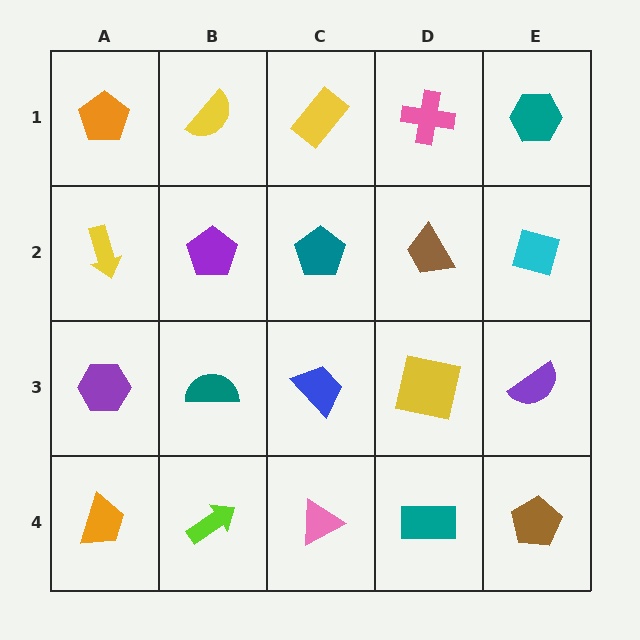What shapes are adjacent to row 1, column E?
A cyan diamond (row 2, column E), a pink cross (row 1, column D).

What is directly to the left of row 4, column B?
An orange trapezoid.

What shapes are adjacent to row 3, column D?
A brown trapezoid (row 2, column D), a teal rectangle (row 4, column D), a blue trapezoid (row 3, column C), a purple semicircle (row 3, column E).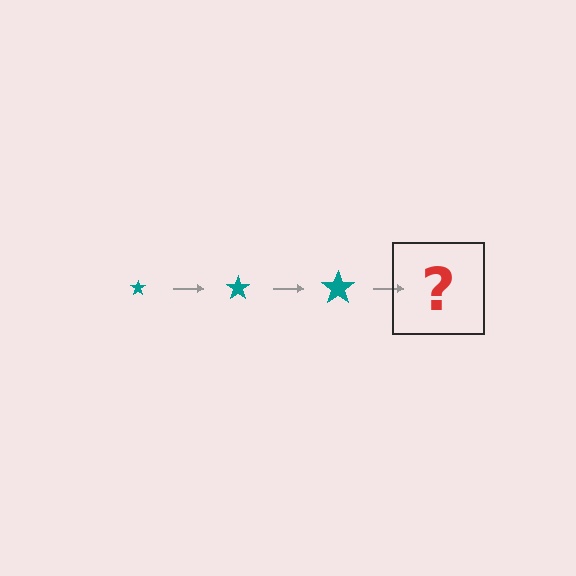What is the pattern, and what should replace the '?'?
The pattern is that the star gets progressively larger each step. The '?' should be a teal star, larger than the previous one.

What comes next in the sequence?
The next element should be a teal star, larger than the previous one.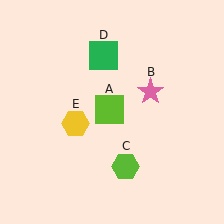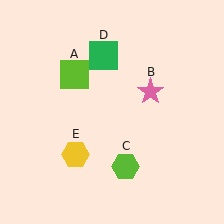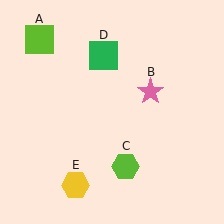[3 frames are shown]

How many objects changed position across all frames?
2 objects changed position: lime square (object A), yellow hexagon (object E).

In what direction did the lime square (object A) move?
The lime square (object A) moved up and to the left.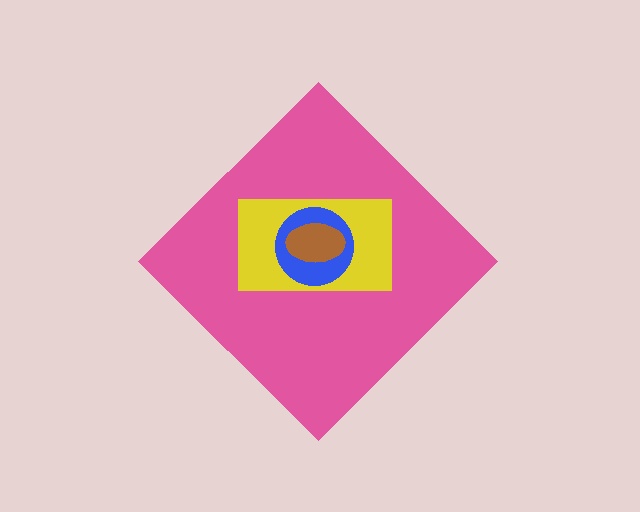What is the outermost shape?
The pink diamond.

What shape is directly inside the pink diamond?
The yellow rectangle.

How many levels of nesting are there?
4.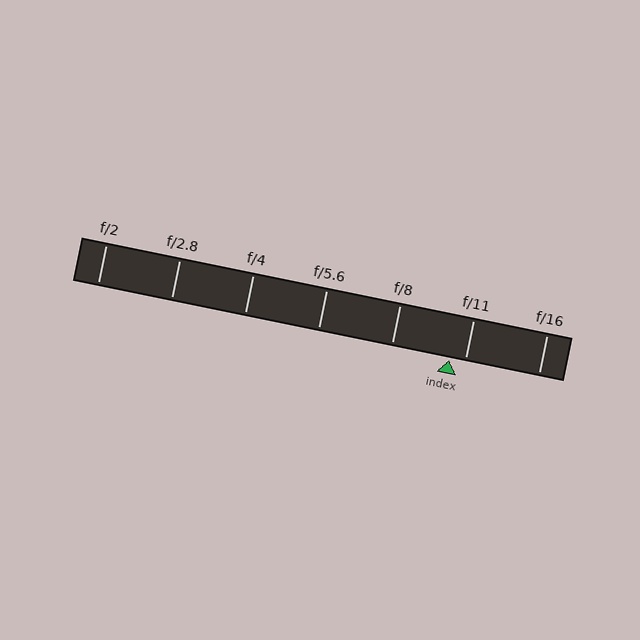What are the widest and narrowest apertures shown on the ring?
The widest aperture shown is f/2 and the narrowest is f/16.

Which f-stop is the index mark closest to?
The index mark is closest to f/11.